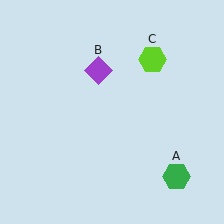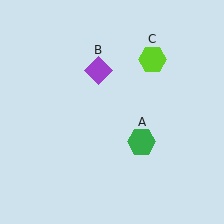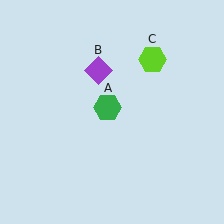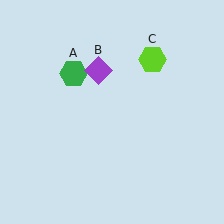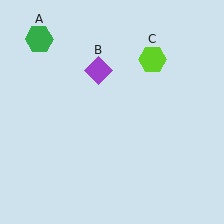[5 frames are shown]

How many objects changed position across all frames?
1 object changed position: green hexagon (object A).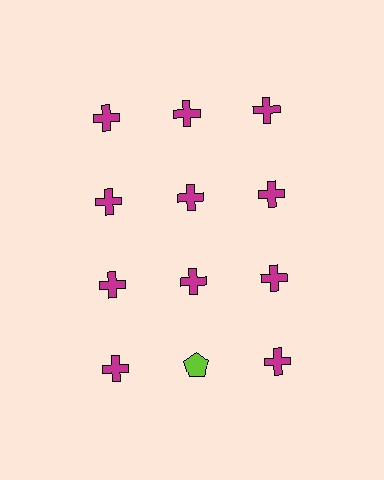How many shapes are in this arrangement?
There are 12 shapes arranged in a grid pattern.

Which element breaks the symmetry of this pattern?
The lime pentagon in the fourth row, second from left column breaks the symmetry. All other shapes are magenta crosses.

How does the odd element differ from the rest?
It differs in both color (lime instead of magenta) and shape (pentagon instead of cross).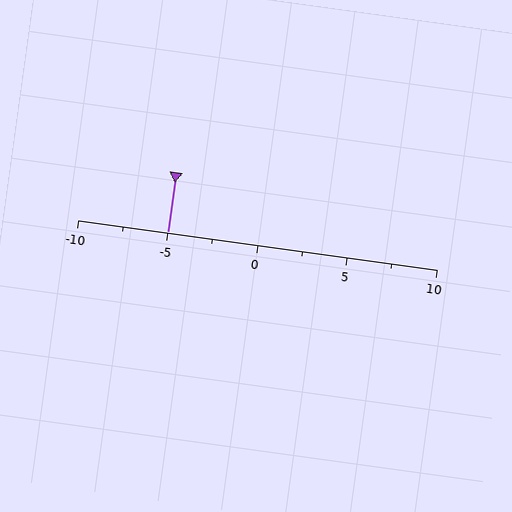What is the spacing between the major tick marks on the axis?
The major ticks are spaced 5 apart.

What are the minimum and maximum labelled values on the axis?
The axis runs from -10 to 10.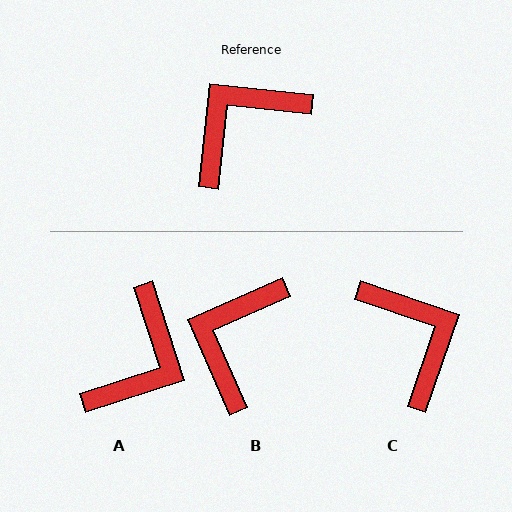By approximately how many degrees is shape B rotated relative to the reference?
Approximately 30 degrees counter-clockwise.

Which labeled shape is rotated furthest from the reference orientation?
A, about 156 degrees away.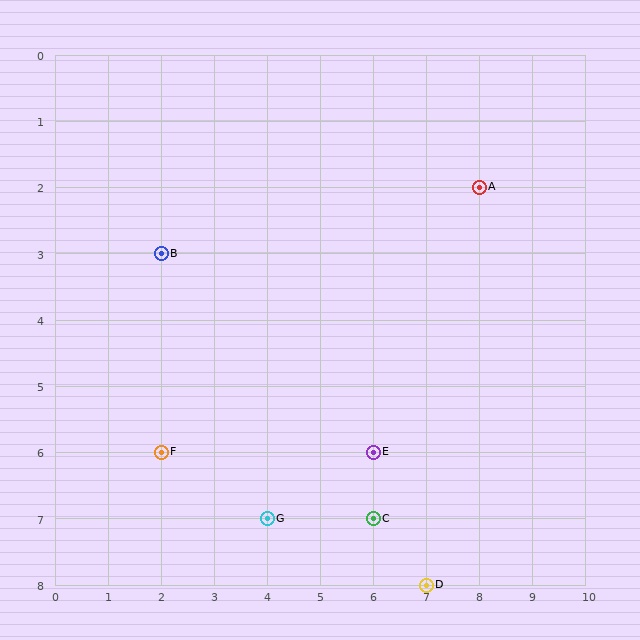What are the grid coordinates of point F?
Point F is at grid coordinates (2, 6).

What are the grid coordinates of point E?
Point E is at grid coordinates (6, 6).